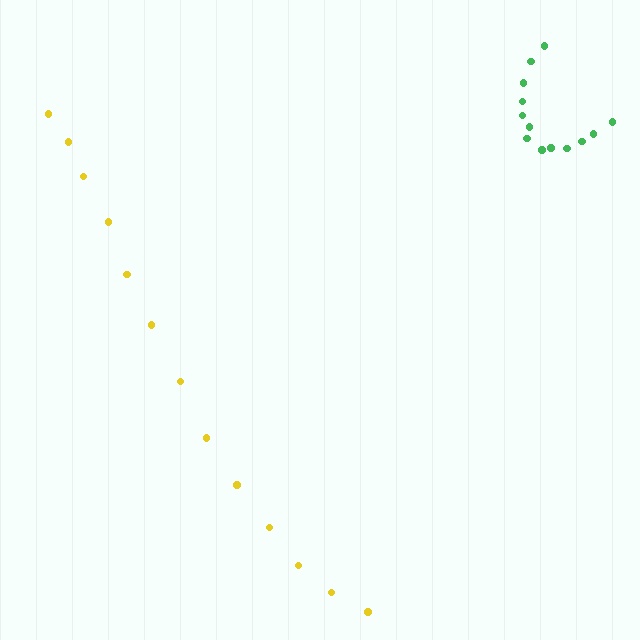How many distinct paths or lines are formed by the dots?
There are 2 distinct paths.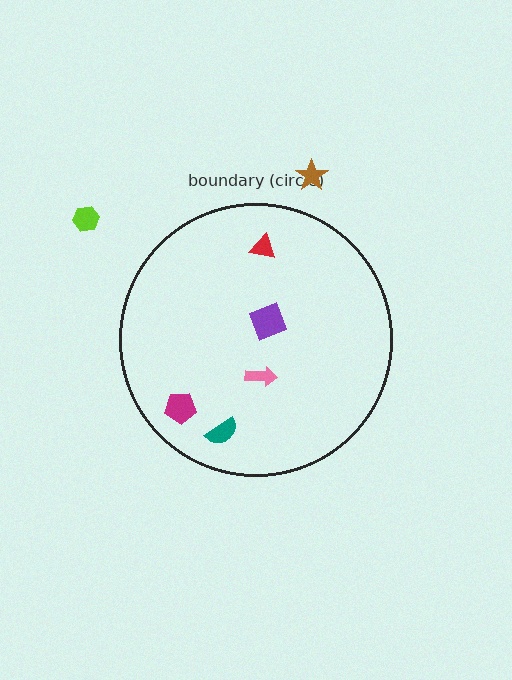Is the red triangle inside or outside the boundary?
Inside.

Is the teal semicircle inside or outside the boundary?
Inside.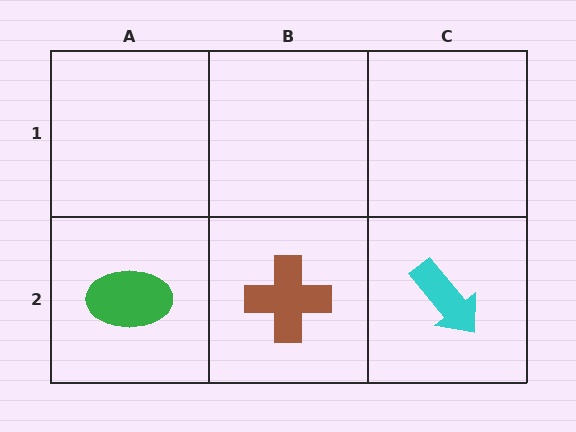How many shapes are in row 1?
0 shapes.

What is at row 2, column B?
A brown cross.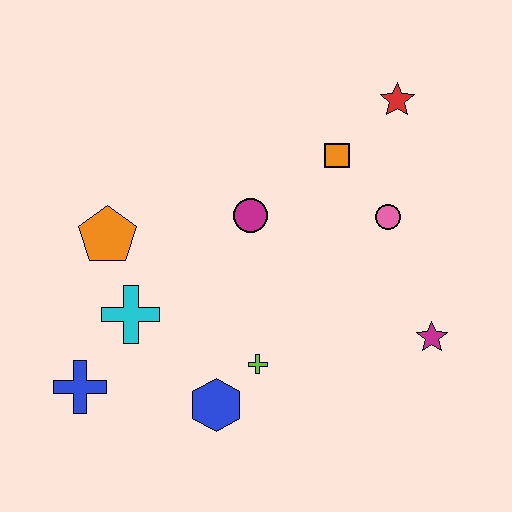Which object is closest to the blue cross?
The cyan cross is closest to the blue cross.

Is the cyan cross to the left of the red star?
Yes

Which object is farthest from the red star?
The blue cross is farthest from the red star.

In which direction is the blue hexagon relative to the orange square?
The blue hexagon is below the orange square.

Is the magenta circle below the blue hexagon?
No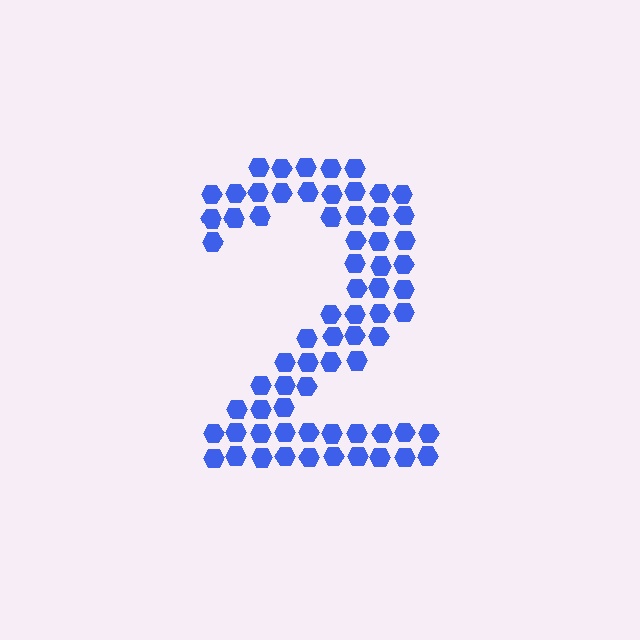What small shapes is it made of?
It is made of small hexagons.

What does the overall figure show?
The overall figure shows the digit 2.